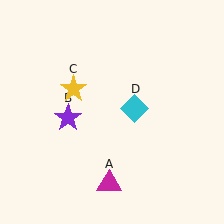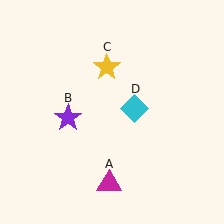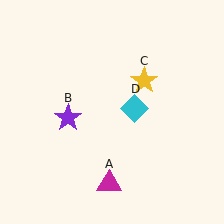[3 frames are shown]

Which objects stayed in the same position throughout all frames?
Magenta triangle (object A) and purple star (object B) and cyan diamond (object D) remained stationary.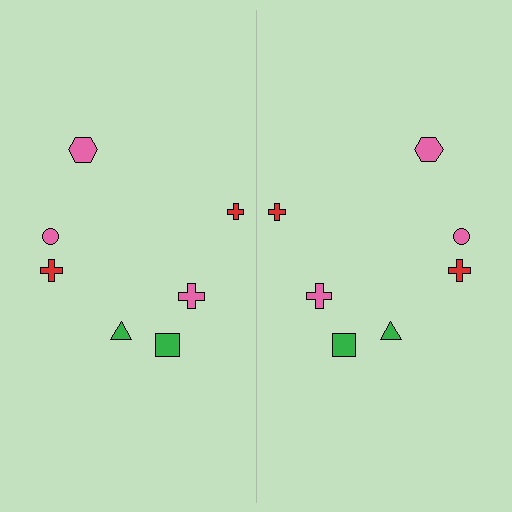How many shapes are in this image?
There are 14 shapes in this image.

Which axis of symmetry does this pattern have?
The pattern has a vertical axis of symmetry running through the center of the image.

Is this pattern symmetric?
Yes, this pattern has bilateral (reflection) symmetry.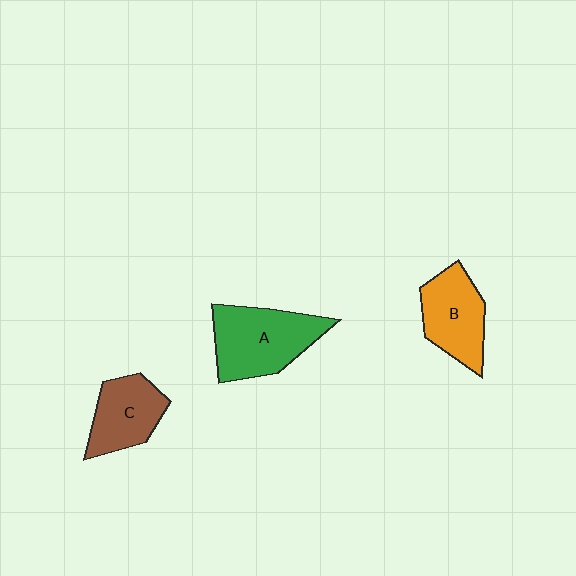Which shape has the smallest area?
Shape C (brown).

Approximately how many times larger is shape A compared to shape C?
Approximately 1.4 times.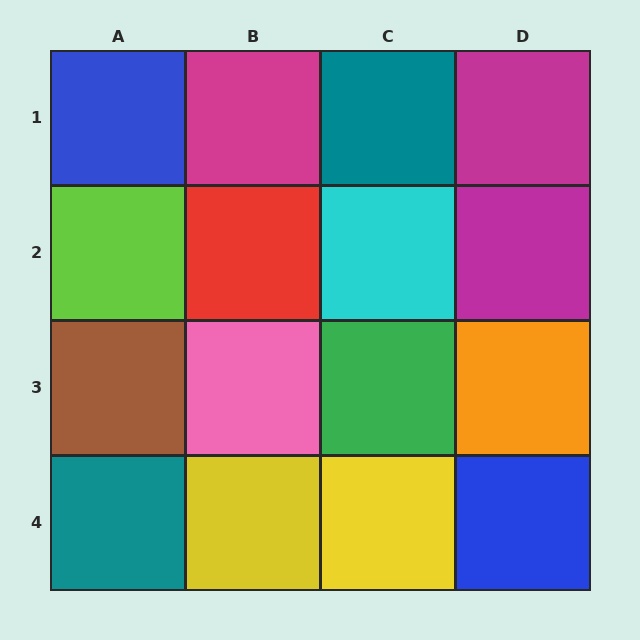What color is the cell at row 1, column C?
Teal.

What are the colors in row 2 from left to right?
Lime, red, cyan, magenta.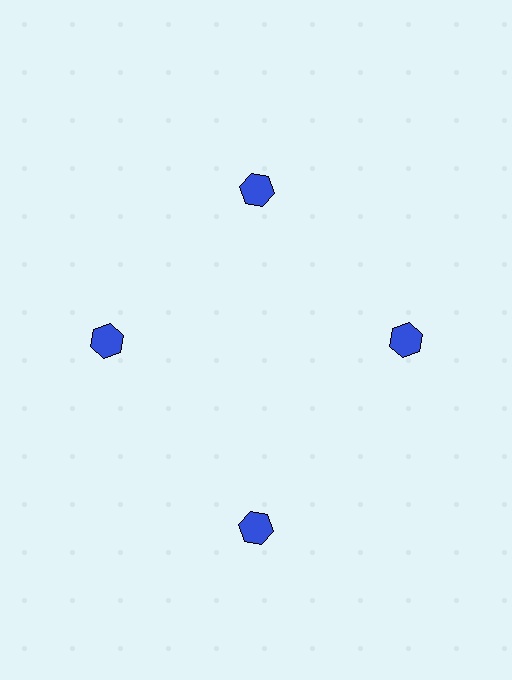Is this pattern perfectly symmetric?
No. The 4 blue hexagons are arranged in a ring, but one element near the 6 o'clock position is pushed outward from the center, breaking the 4-fold rotational symmetry.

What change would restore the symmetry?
The symmetry would be restored by moving it inward, back onto the ring so that all 4 hexagons sit at equal angles and equal distance from the center.